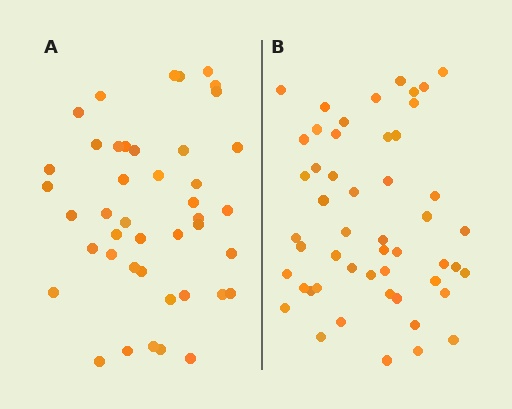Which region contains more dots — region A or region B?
Region B (the right region) has more dots.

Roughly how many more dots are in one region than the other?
Region B has roughly 8 or so more dots than region A.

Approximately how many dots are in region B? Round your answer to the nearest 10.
About 50 dots. (The exact count is 51, which rounds to 50.)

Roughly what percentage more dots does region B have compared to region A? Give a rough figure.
About 20% more.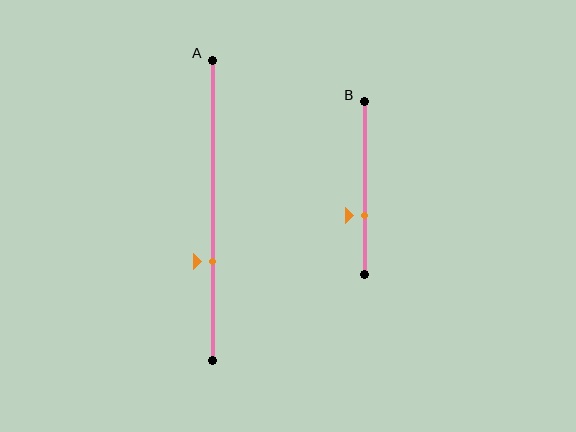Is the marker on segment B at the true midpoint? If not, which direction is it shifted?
No, the marker on segment B is shifted downward by about 16% of the segment length.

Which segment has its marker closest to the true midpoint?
Segment B has its marker closest to the true midpoint.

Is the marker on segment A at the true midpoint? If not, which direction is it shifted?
No, the marker on segment A is shifted downward by about 17% of the segment length.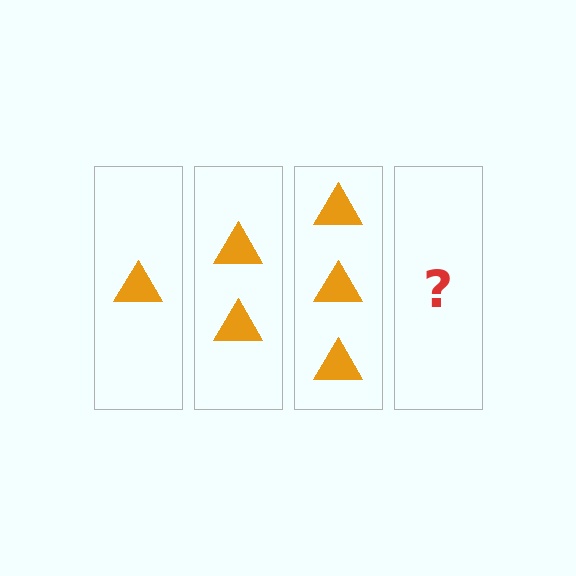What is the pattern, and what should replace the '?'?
The pattern is that each step adds one more triangle. The '?' should be 4 triangles.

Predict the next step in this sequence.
The next step is 4 triangles.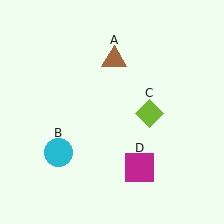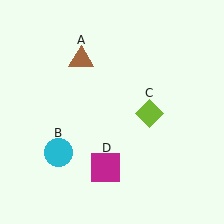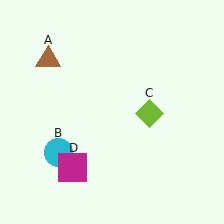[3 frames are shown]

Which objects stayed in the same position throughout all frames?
Cyan circle (object B) and lime diamond (object C) remained stationary.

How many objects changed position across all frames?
2 objects changed position: brown triangle (object A), magenta square (object D).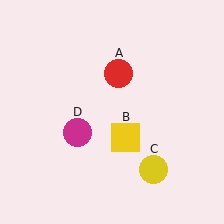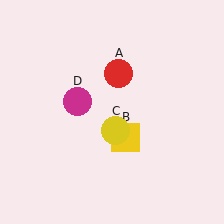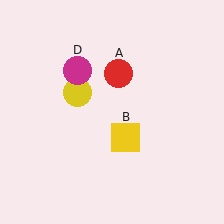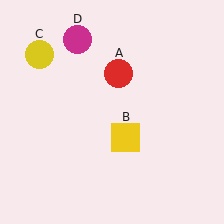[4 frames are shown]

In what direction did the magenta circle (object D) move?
The magenta circle (object D) moved up.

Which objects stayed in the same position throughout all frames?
Red circle (object A) and yellow square (object B) remained stationary.